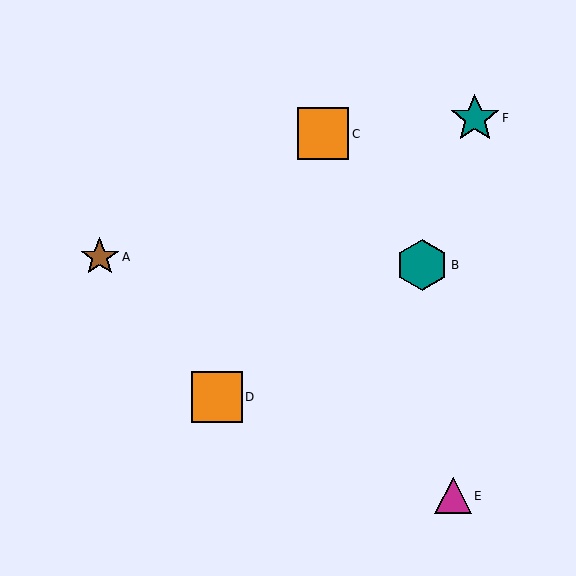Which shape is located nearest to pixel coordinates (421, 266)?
The teal hexagon (labeled B) at (422, 265) is nearest to that location.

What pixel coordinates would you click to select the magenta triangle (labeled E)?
Click at (453, 496) to select the magenta triangle E.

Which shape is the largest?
The orange square (labeled C) is the largest.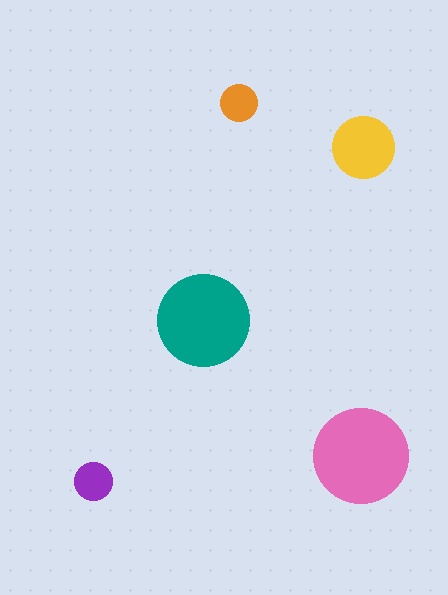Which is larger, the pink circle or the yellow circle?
The pink one.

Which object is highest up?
The orange circle is topmost.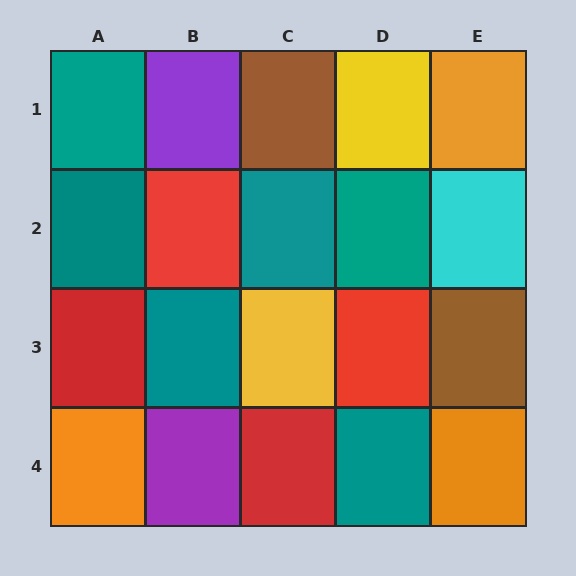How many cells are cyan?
1 cell is cyan.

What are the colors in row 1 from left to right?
Teal, purple, brown, yellow, orange.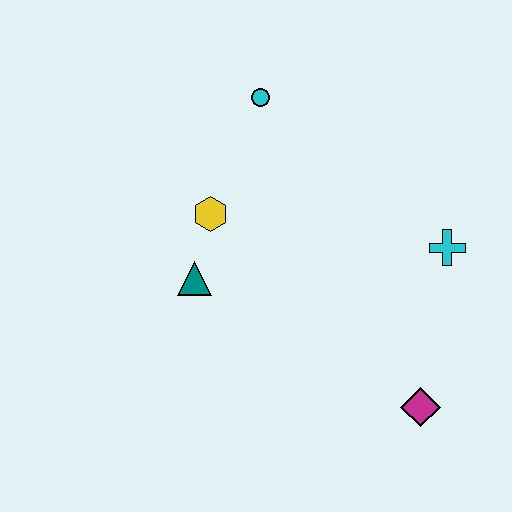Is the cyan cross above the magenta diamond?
Yes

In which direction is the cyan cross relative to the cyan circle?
The cyan cross is to the right of the cyan circle.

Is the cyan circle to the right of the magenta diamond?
No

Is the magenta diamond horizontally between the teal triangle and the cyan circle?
No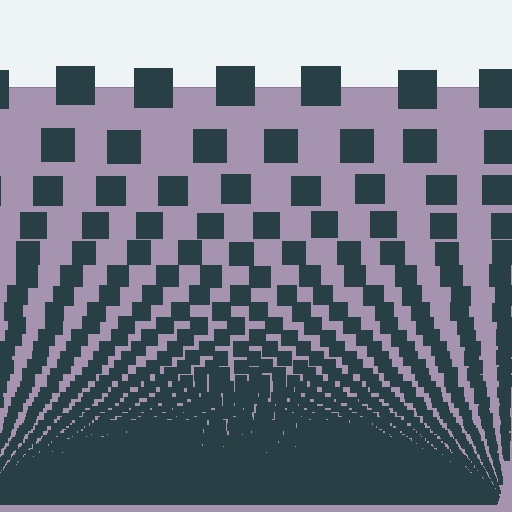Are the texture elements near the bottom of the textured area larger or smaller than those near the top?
Smaller. The gradient is inverted — elements near the bottom are smaller and denser.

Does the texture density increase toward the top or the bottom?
Density increases toward the bottom.